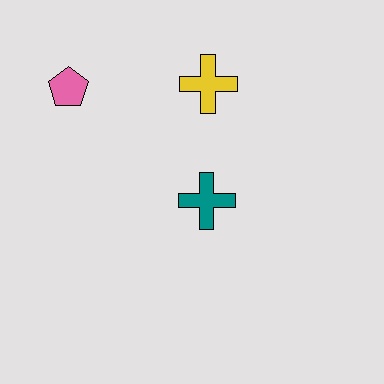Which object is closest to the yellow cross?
The teal cross is closest to the yellow cross.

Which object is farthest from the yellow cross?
The pink pentagon is farthest from the yellow cross.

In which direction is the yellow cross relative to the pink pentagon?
The yellow cross is to the right of the pink pentagon.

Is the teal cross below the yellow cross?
Yes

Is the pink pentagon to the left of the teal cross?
Yes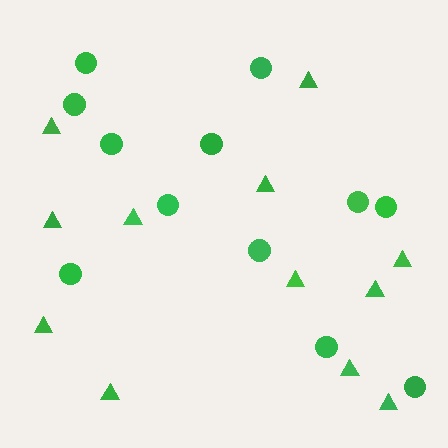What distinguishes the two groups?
There are 2 groups: one group of triangles (12) and one group of circles (12).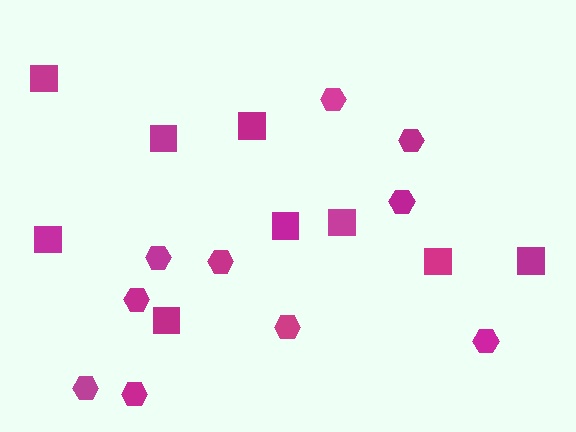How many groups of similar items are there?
There are 2 groups: one group of hexagons (10) and one group of squares (9).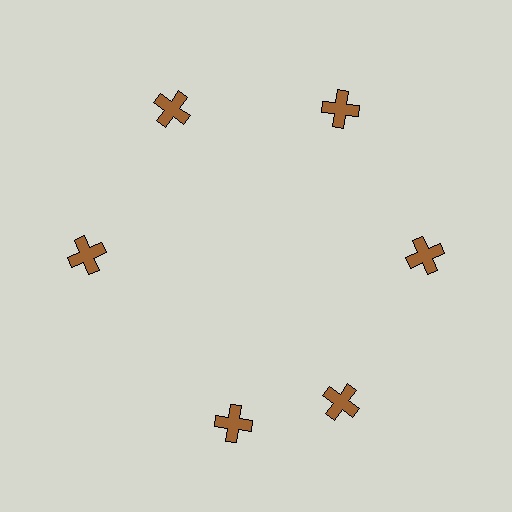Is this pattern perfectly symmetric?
No. The 6 brown crosses are arranged in a ring, but one element near the 7 o'clock position is rotated out of alignment along the ring, breaking the 6-fold rotational symmetry.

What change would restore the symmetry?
The symmetry would be restored by rotating it back into even spacing with its neighbors so that all 6 crosses sit at equal angles and equal distance from the center.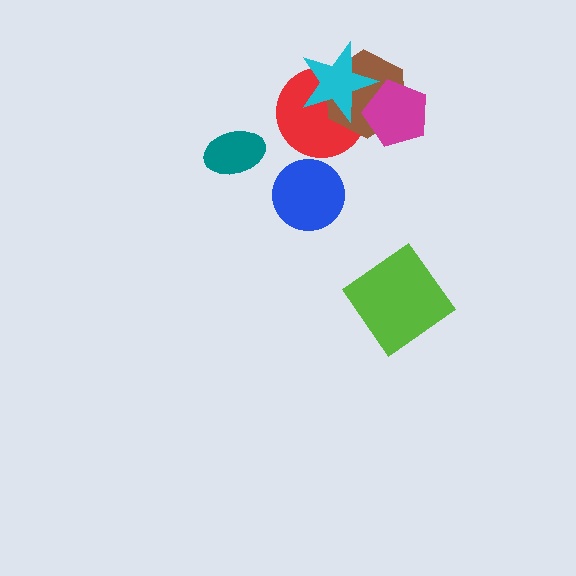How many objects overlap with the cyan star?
3 objects overlap with the cyan star.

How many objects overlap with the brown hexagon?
3 objects overlap with the brown hexagon.